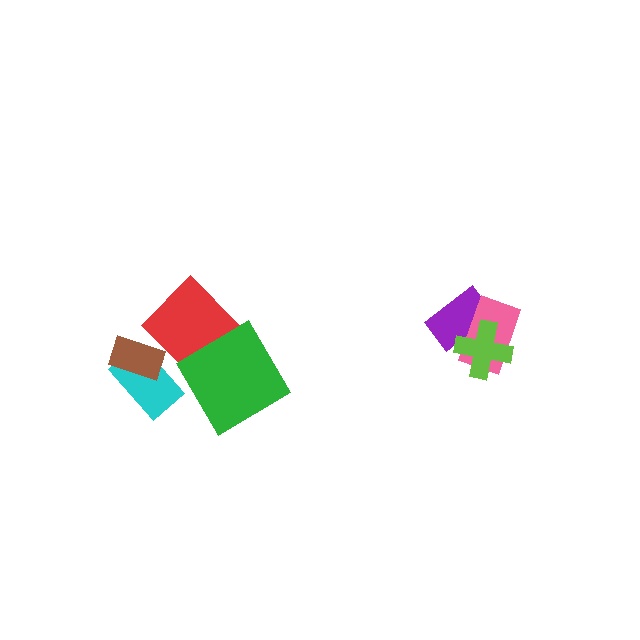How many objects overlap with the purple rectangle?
2 objects overlap with the purple rectangle.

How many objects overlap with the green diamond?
1 object overlaps with the green diamond.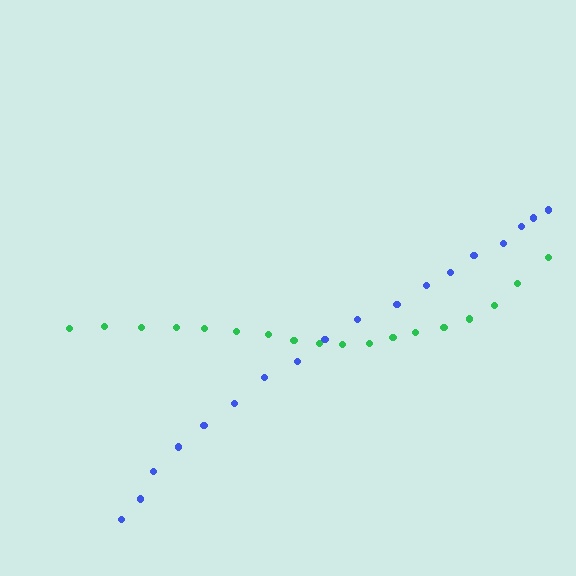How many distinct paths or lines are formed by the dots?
There are 2 distinct paths.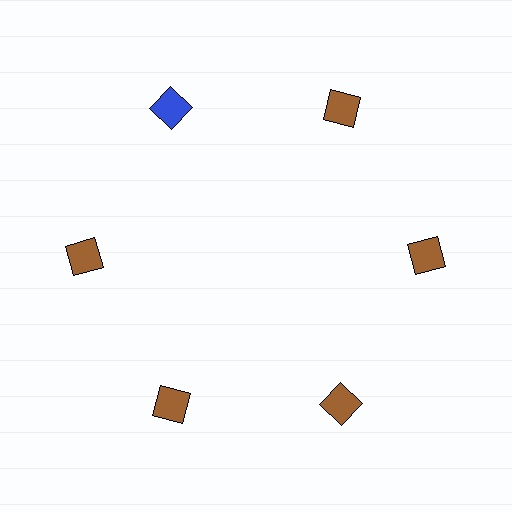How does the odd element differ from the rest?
It has a different color: blue instead of brown.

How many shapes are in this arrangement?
There are 6 shapes arranged in a ring pattern.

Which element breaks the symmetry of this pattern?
The blue square at roughly the 11 o'clock position breaks the symmetry. All other shapes are brown squares.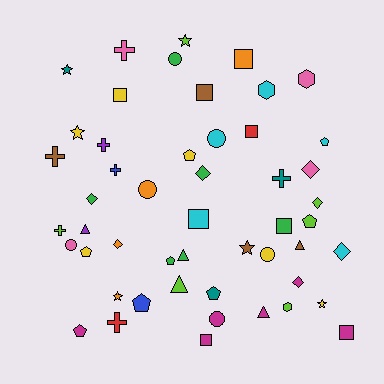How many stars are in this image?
There are 6 stars.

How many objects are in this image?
There are 50 objects.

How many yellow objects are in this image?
There are 6 yellow objects.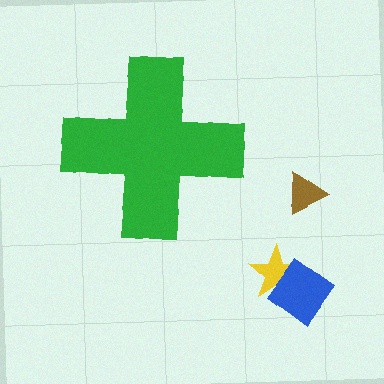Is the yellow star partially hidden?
No, the yellow star is fully visible.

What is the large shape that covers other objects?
A green cross.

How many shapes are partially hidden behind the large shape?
0 shapes are partially hidden.